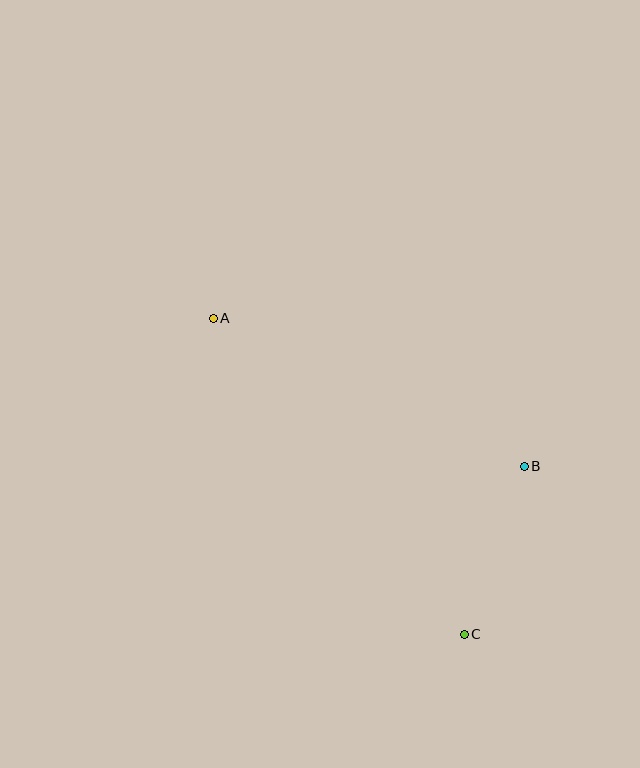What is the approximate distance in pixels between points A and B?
The distance between A and B is approximately 344 pixels.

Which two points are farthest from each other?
Points A and C are farthest from each other.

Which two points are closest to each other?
Points B and C are closest to each other.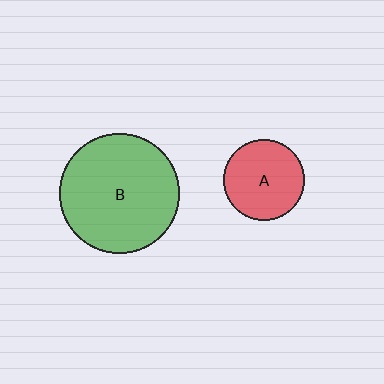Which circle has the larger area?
Circle B (green).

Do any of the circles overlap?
No, none of the circles overlap.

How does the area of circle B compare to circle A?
Approximately 2.2 times.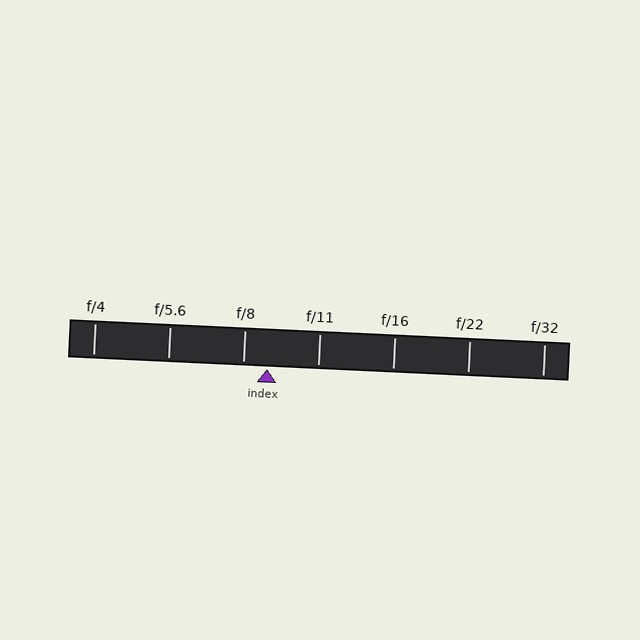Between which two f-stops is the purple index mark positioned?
The index mark is between f/8 and f/11.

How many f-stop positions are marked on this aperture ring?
There are 7 f-stop positions marked.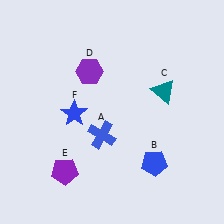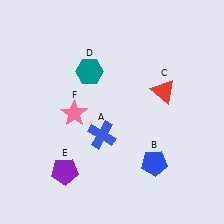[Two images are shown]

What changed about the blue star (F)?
In Image 1, F is blue. In Image 2, it changed to pink.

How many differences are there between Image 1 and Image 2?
There are 3 differences between the two images.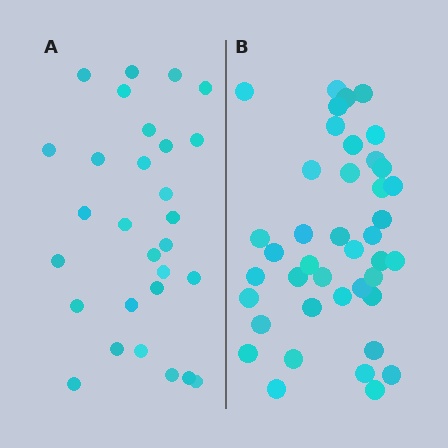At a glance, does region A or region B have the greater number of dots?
Region B (the right region) has more dots.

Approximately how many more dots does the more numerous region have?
Region B has roughly 12 or so more dots than region A.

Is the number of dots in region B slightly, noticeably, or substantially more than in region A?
Region B has noticeably more, but not dramatically so. The ratio is roughly 1.4 to 1.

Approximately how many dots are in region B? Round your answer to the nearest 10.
About 40 dots. (The exact count is 41, which rounds to 40.)